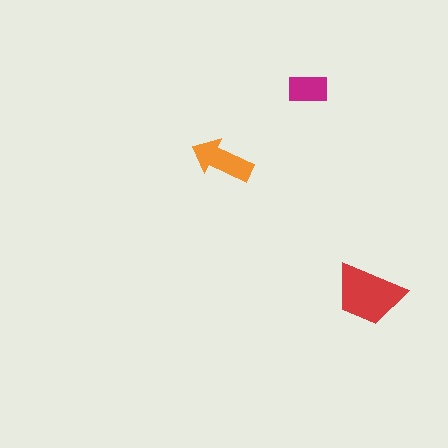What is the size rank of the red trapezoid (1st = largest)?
1st.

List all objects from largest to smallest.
The red trapezoid, the orange arrow, the magenta rectangle.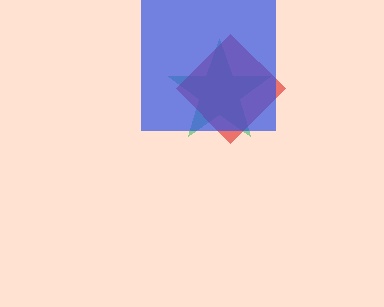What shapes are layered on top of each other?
The layered shapes are: a green star, a red diamond, a blue square.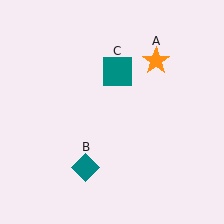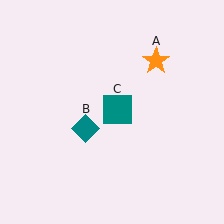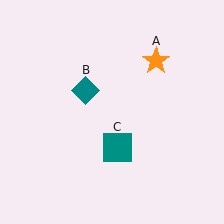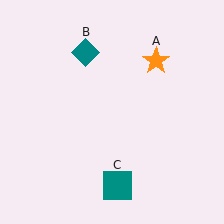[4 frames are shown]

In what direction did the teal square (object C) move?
The teal square (object C) moved down.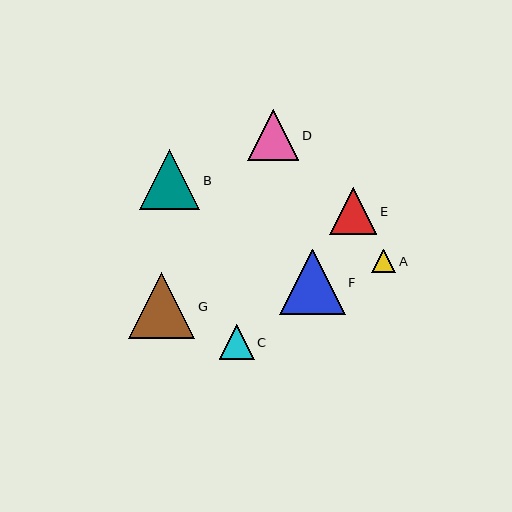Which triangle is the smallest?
Triangle A is the smallest with a size of approximately 24 pixels.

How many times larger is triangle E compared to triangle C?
Triangle E is approximately 1.4 times the size of triangle C.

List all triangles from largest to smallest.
From largest to smallest: G, F, B, D, E, C, A.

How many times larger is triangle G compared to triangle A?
Triangle G is approximately 2.8 times the size of triangle A.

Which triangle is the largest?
Triangle G is the largest with a size of approximately 66 pixels.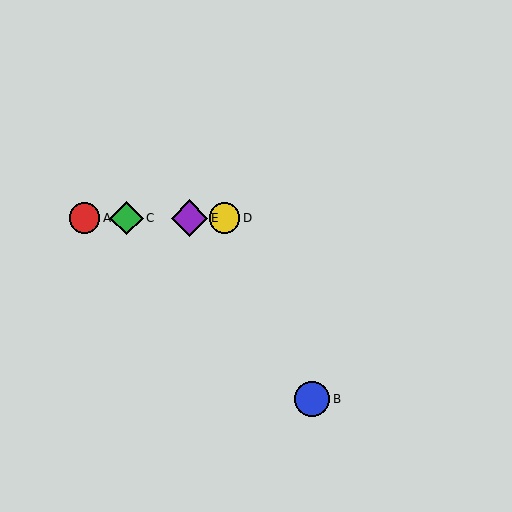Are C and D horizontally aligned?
Yes, both are at y≈218.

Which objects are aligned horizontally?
Objects A, C, D, E are aligned horizontally.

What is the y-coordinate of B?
Object B is at y≈399.